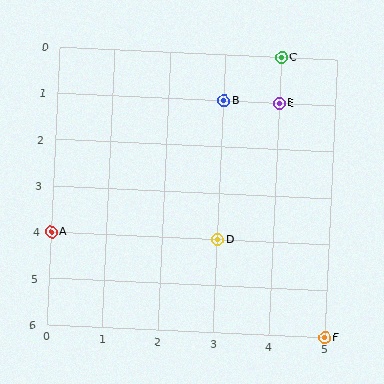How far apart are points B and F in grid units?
Points B and F are 2 columns and 5 rows apart (about 5.4 grid units diagonally).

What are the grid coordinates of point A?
Point A is at grid coordinates (0, 4).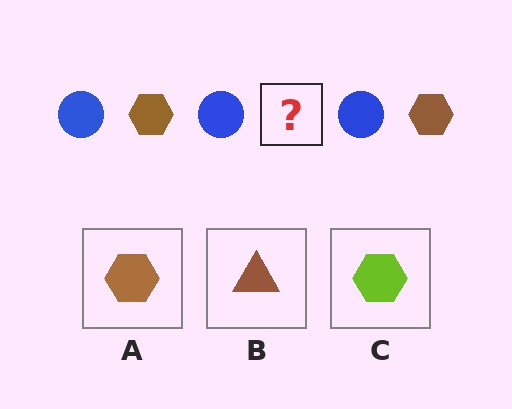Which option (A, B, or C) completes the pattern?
A.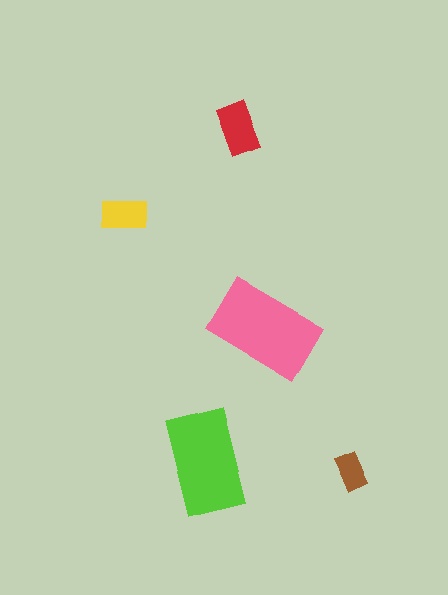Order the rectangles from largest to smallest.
the pink one, the lime one, the red one, the yellow one, the brown one.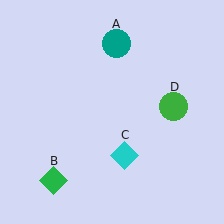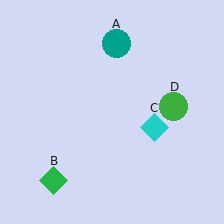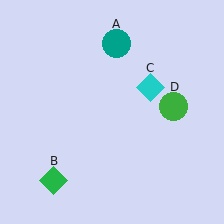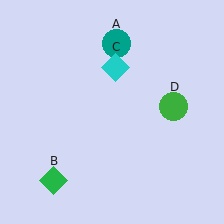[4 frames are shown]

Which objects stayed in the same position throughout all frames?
Teal circle (object A) and green diamond (object B) and green circle (object D) remained stationary.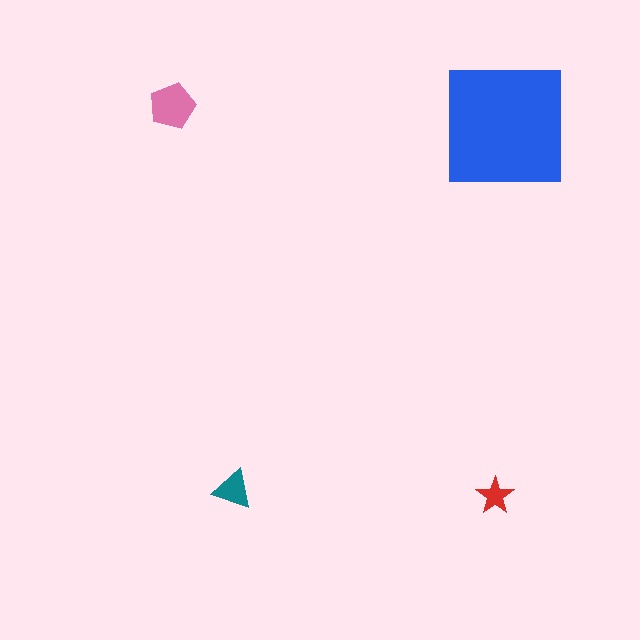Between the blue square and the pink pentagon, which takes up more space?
The blue square.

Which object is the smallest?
The red star.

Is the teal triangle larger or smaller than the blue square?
Smaller.